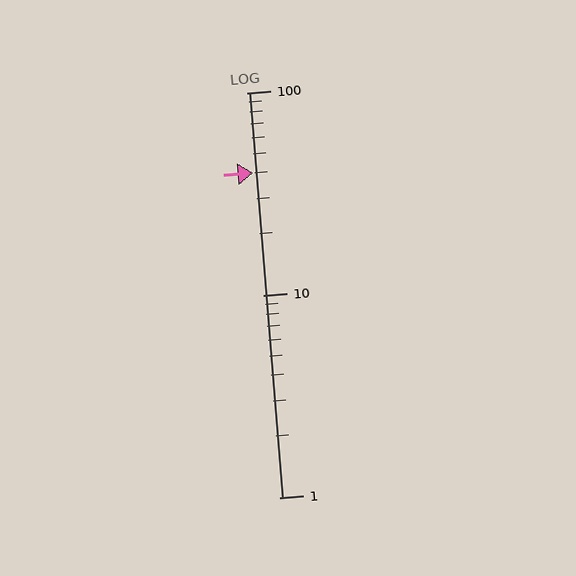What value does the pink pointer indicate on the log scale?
The pointer indicates approximately 40.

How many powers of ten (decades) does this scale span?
The scale spans 2 decades, from 1 to 100.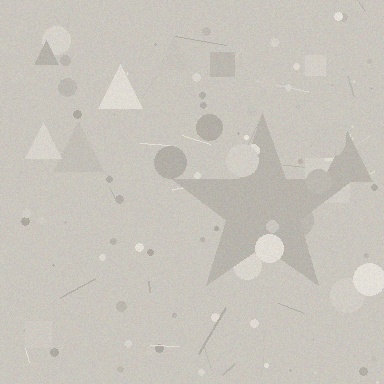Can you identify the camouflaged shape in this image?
The camouflaged shape is a star.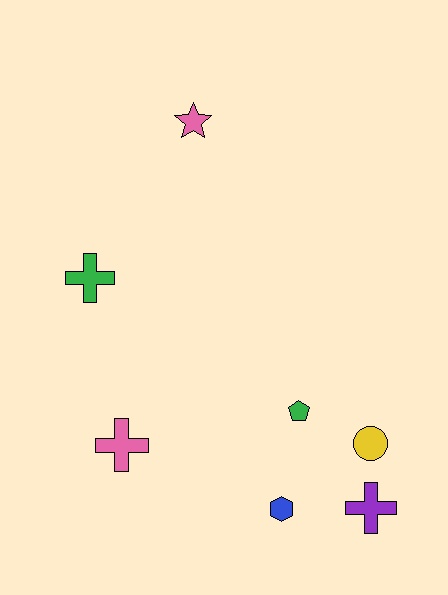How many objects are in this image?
There are 7 objects.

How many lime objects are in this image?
There are no lime objects.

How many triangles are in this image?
There are no triangles.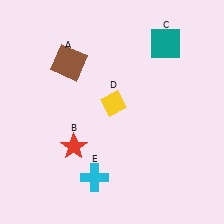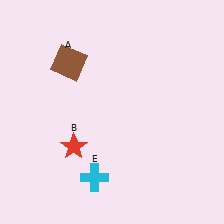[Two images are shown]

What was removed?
The teal square (C), the yellow diamond (D) were removed in Image 2.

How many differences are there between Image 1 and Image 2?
There are 2 differences between the two images.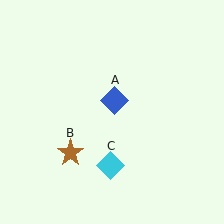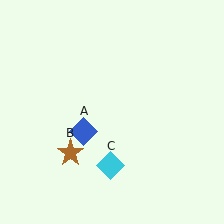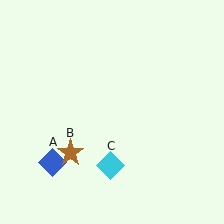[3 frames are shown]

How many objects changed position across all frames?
1 object changed position: blue diamond (object A).